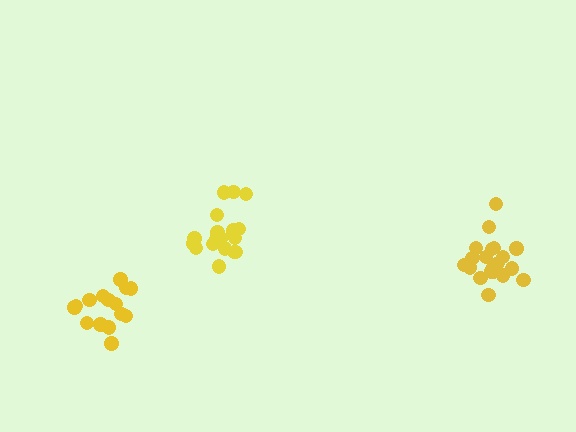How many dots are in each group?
Group 1: 15 dots, Group 2: 20 dots, Group 3: 20 dots (55 total).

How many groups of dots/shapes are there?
There are 3 groups.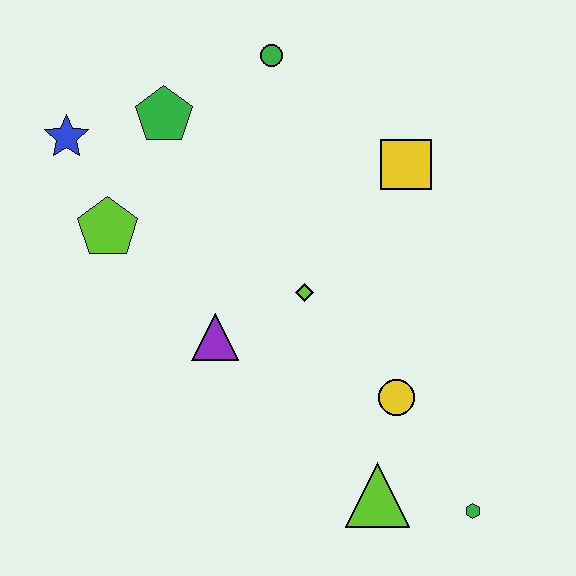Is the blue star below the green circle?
Yes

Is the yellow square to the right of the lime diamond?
Yes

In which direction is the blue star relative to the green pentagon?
The blue star is to the left of the green pentagon.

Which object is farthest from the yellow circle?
The blue star is farthest from the yellow circle.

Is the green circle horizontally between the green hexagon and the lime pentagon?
Yes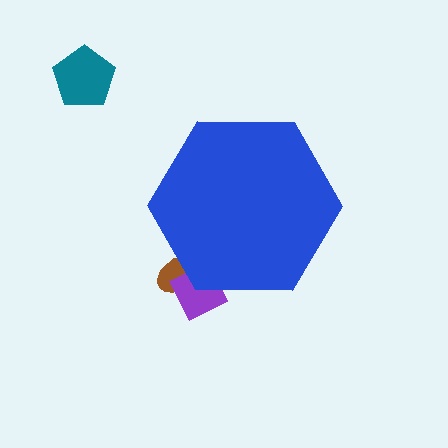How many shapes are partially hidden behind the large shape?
2 shapes are partially hidden.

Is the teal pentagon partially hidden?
No, the teal pentagon is fully visible.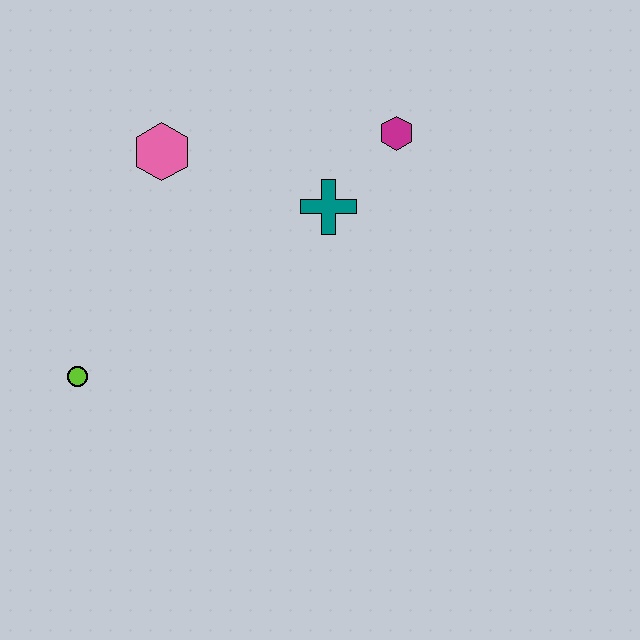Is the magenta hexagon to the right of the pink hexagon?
Yes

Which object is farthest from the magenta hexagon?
The lime circle is farthest from the magenta hexagon.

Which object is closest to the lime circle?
The pink hexagon is closest to the lime circle.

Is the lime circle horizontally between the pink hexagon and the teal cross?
No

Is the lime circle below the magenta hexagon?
Yes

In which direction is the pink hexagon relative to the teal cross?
The pink hexagon is to the left of the teal cross.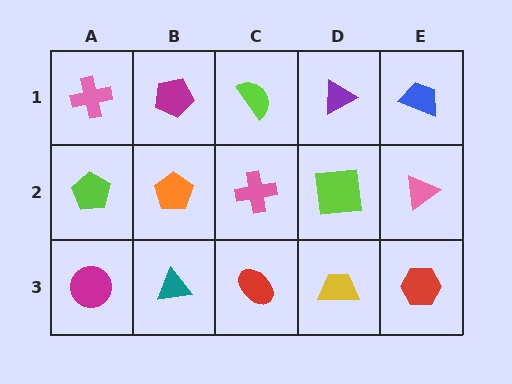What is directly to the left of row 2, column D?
A pink cross.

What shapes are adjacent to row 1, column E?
A pink triangle (row 2, column E), a purple triangle (row 1, column D).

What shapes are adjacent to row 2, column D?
A purple triangle (row 1, column D), a yellow trapezoid (row 3, column D), a pink cross (row 2, column C), a pink triangle (row 2, column E).